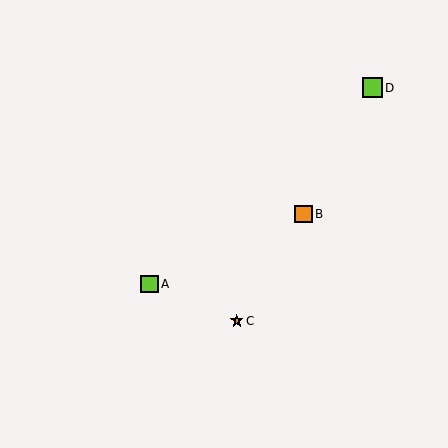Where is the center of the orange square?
The center of the orange square is at (304, 214).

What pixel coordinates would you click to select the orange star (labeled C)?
Click at (237, 321) to select the orange star C.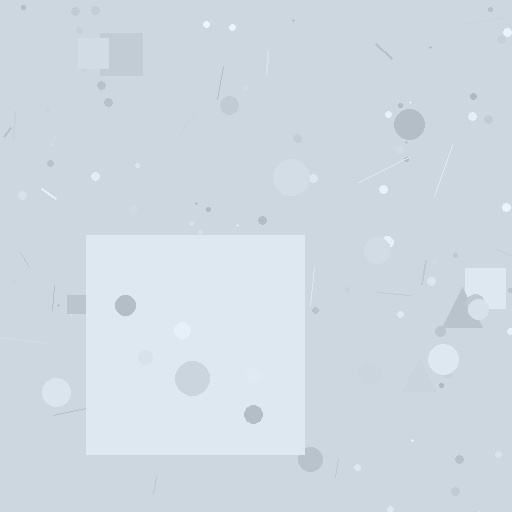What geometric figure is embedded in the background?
A square is embedded in the background.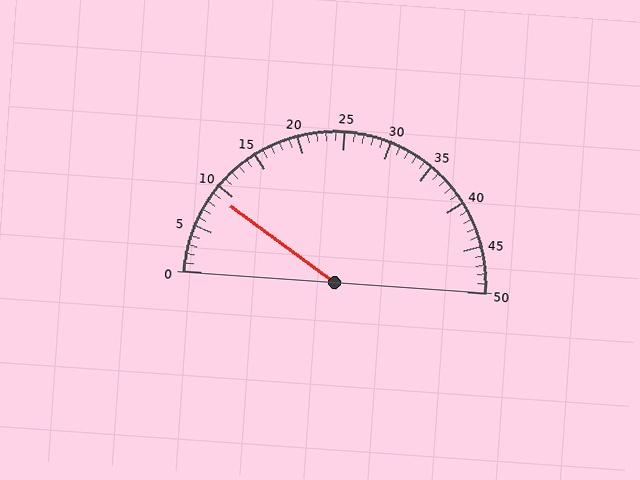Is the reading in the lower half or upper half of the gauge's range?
The reading is in the lower half of the range (0 to 50).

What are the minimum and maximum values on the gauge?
The gauge ranges from 0 to 50.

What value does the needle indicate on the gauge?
The needle indicates approximately 9.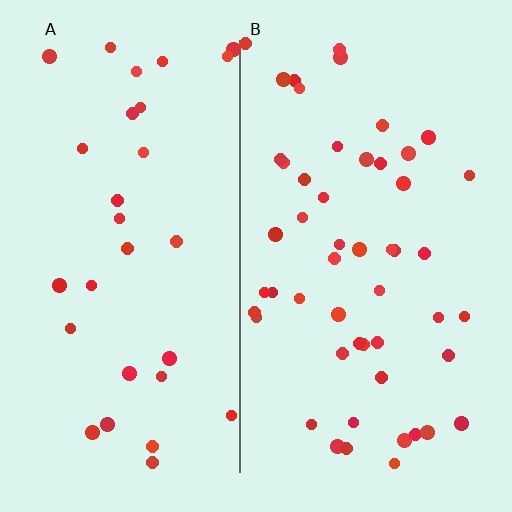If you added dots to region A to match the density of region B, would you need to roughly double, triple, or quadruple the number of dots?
Approximately double.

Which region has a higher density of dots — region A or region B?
B (the right).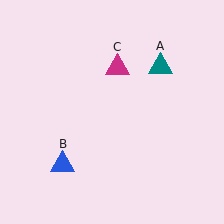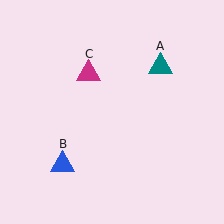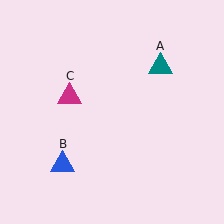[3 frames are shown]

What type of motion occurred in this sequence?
The magenta triangle (object C) rotated counterclockwise around the center of the scene.